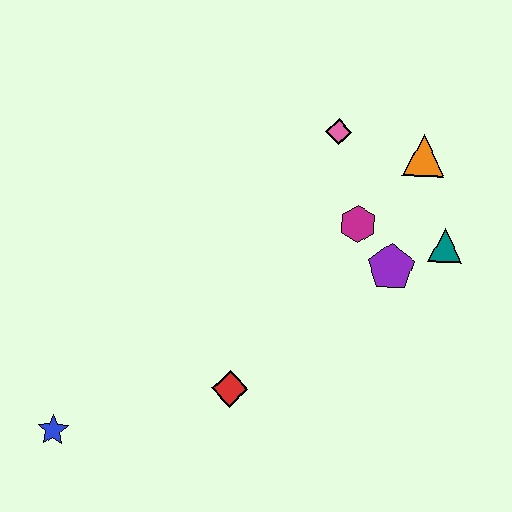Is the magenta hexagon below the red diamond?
No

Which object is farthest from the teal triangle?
The blue star is farthest from the teal triangle.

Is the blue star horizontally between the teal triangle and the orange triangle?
No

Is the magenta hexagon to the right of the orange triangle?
No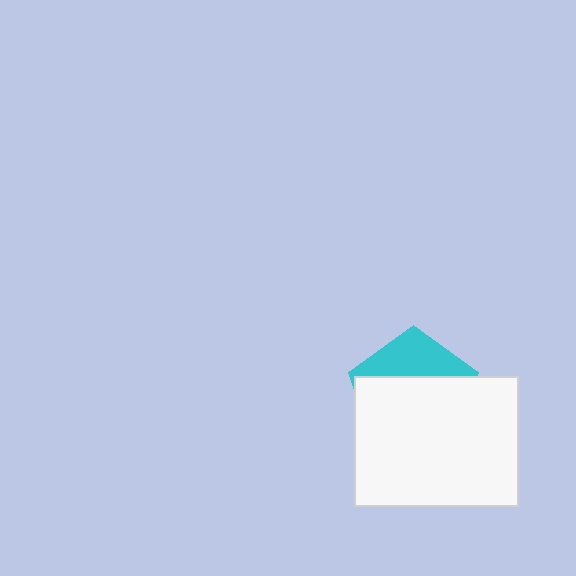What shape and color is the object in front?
The object in front is a white rectangle.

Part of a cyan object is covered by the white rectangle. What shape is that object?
It is a pentagon.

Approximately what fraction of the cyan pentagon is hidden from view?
Roughly 69% of the cyan pentagon is hidden behind the white rectangle.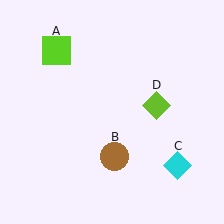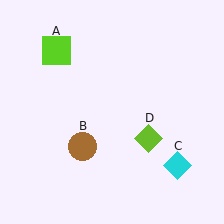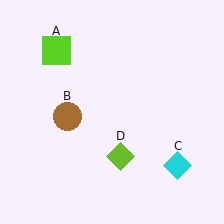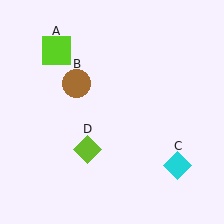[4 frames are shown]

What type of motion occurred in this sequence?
The brown circle (object B), lime diamond (object D) rotated clockwise around the center of the scene.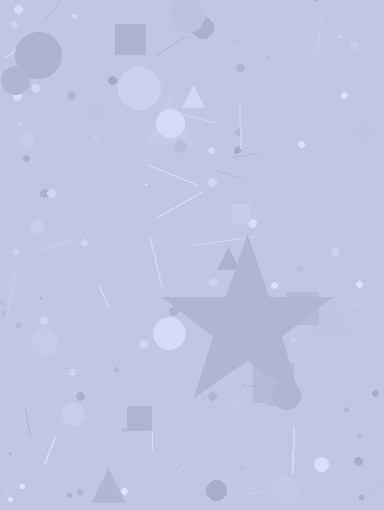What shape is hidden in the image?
A star is hidden in the image.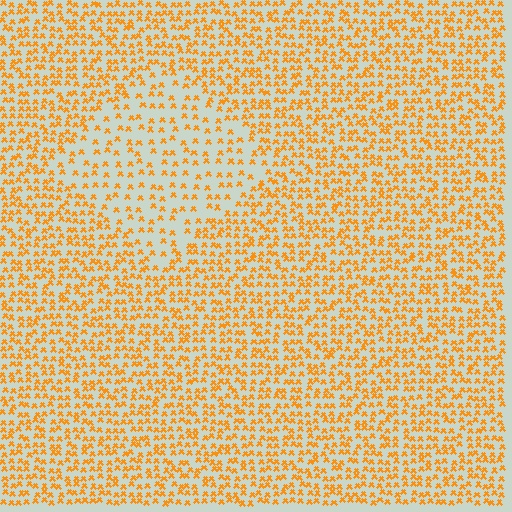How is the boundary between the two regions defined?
The boundary is defined by a change in element density (approximately 2.0x ratio). All elements are the same color, size, and shape.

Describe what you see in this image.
The image contains small orange elements arranged at two different densities. A diamond-shaped region is visible where the elements are less densely packed than the surrounding area.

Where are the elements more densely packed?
The elements are more densely packed outside the diamond boundary.